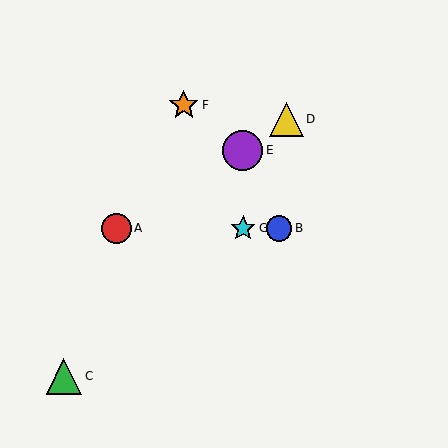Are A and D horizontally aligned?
No, A is at y≈228 and D is at y≈119.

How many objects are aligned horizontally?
3 objects (A, B, G) are aligned horizontally.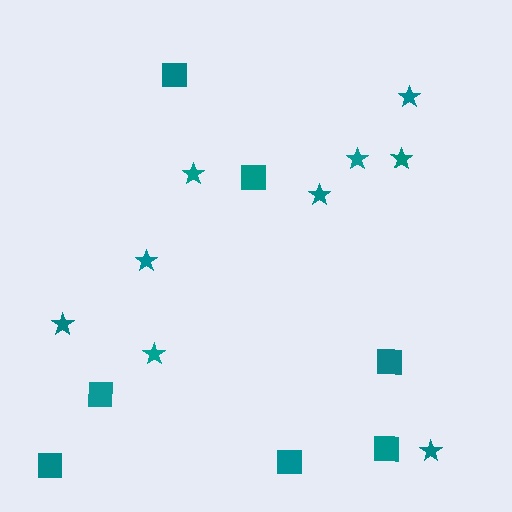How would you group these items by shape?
There are 2 groups: one group of squares (7) and one group of stars (9).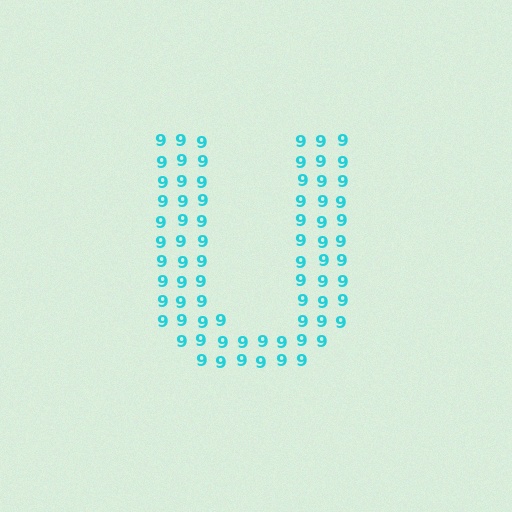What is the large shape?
The large shape is the letter U.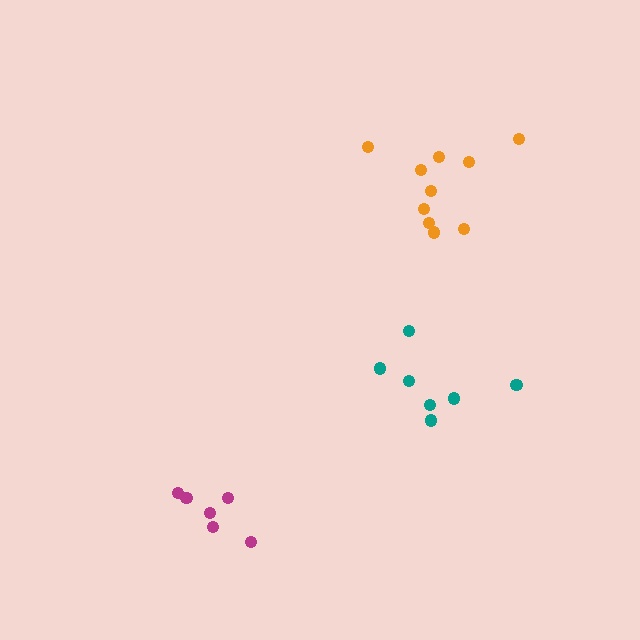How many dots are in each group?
Group 1: 10 dots, Group 2: 7 dots, Group 3: 6 dots (23 total).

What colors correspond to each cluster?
The clusters are colored: orange, teal, magenta.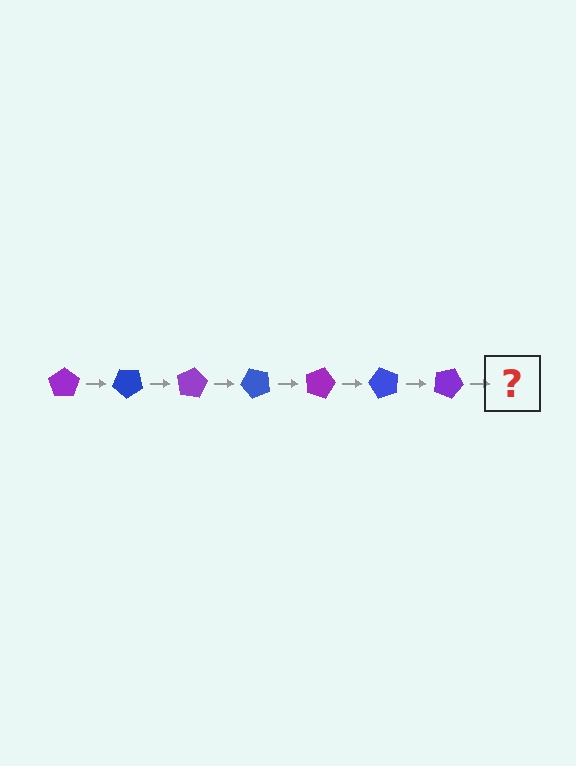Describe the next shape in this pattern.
It should be a blue pentagon, rotated 280 degrees from the start.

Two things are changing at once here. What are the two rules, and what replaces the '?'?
The two rules are that it rotates 40 degrees each step and the color cycles through purple and blue. The '?' should be a blue pentagon, rotated 280 degrees from the start.